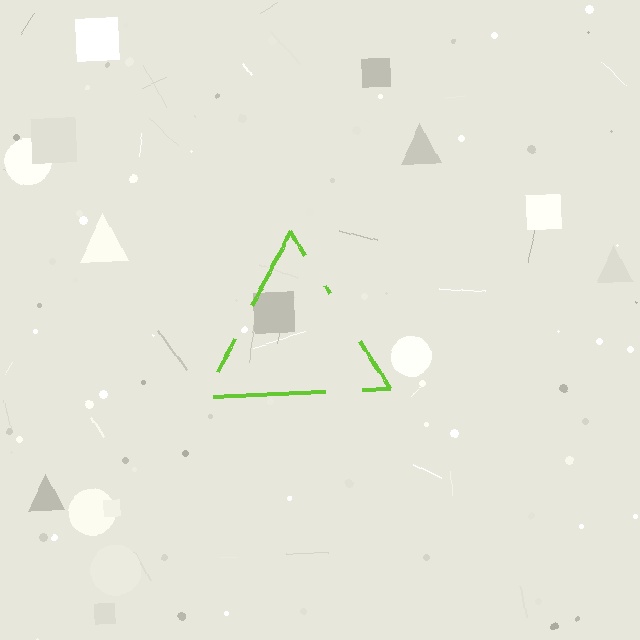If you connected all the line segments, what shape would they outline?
They would outline a triangle.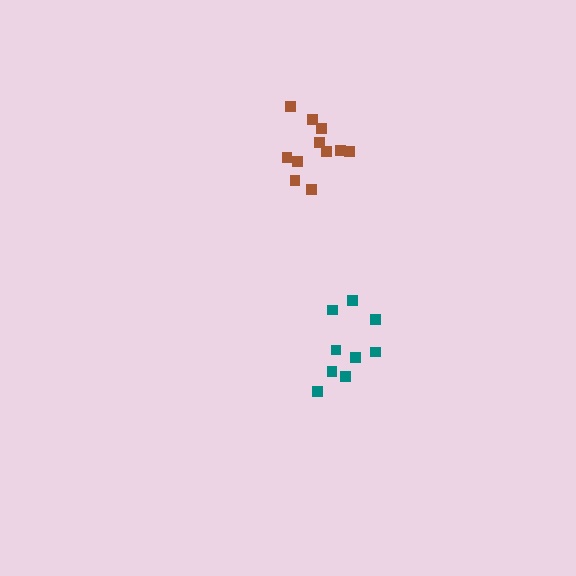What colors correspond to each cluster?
The clusters are colored: brown, teal.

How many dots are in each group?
Group 1: 11 dots, Group 2: 9 dots (20 total).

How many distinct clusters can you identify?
There are 2 distinct clusters.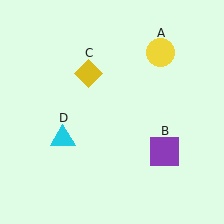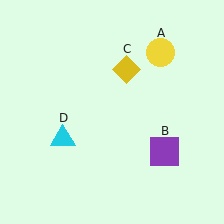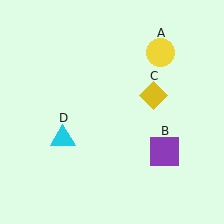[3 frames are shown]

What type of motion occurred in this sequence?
The yellow diamond (object C) rotated clockwise around the center of the scene.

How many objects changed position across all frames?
1 object changed position: yellow diamond (object C).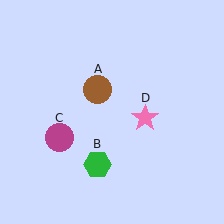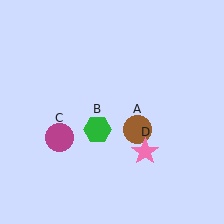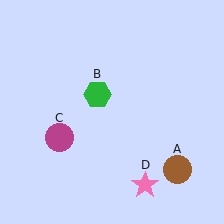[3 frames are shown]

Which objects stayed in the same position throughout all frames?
Magenta circle (object C) remained stationary.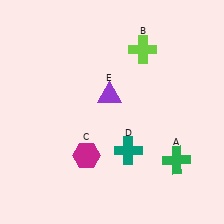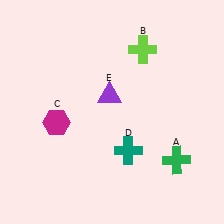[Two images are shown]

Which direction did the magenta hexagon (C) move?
The magenta hexagon (C) moved up.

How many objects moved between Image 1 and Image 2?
1 object moved between the two images.